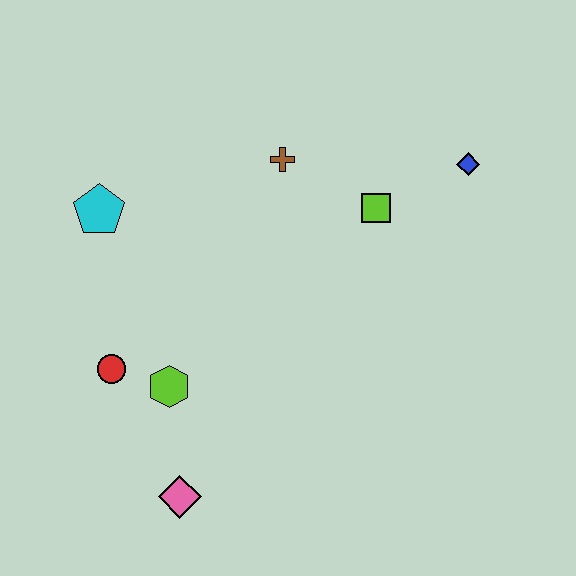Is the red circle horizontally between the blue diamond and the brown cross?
No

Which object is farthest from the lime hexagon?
The blue diamond is farthest from the lime hexagon.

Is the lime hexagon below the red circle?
Yes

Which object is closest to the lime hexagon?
The red circle is closest to the lime hexagon.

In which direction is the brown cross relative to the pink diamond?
The brown cross is above the pink diamond.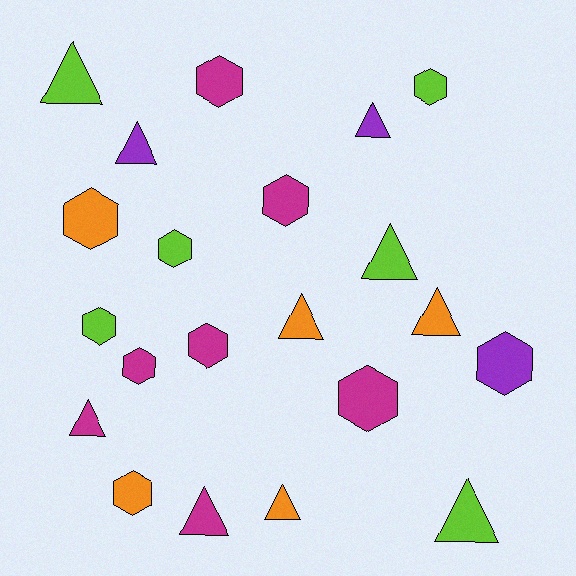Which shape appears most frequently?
Hexagon, with 11 objects.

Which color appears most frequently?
Magenta, with 7 objects.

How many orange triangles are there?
There are 3 orange triangles.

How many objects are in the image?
There are 21 objects.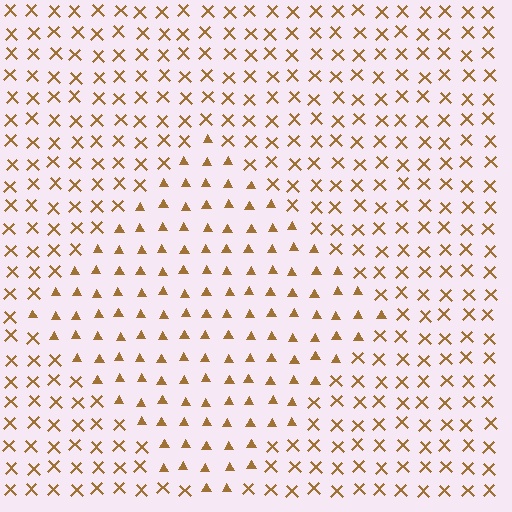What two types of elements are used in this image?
The image uses triangles inside the diamond region and X marks outside it.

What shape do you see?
I see a diamond.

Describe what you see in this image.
The image is filled with small brown elements arranged in a uniform grid. A diamond-shaped region contains triangles, while the surrounding area contains X marks. The boundary is defined purely by the change in element shape.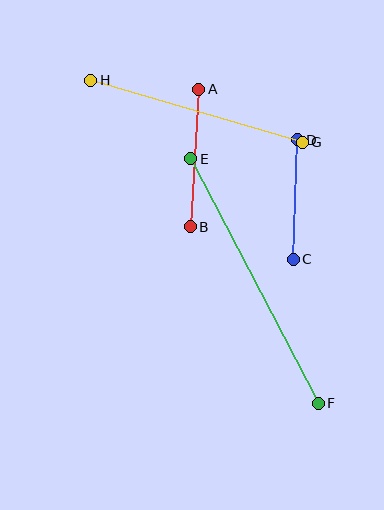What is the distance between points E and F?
The distance is approximately 276 pixels.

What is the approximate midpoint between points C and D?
The midpoint is at approximately (295, 200) pixels.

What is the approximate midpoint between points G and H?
The midpoint is at approximately (196, 111) pixels.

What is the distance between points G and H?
The distance is approximately 221 pixels.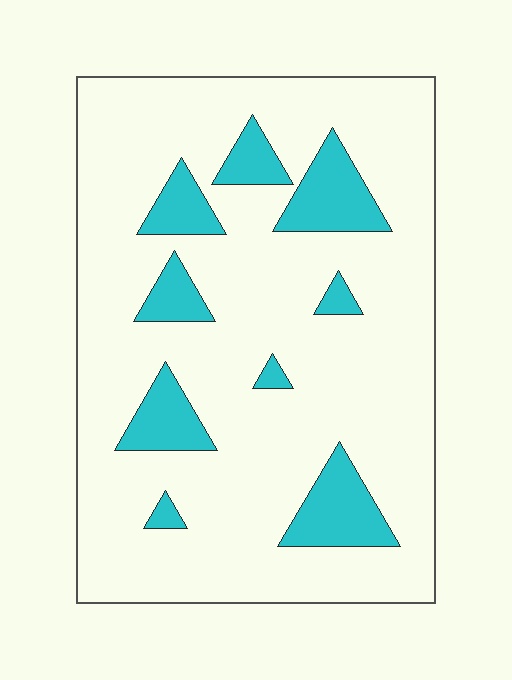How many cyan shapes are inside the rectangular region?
9.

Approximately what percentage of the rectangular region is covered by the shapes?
Approximately 15%.